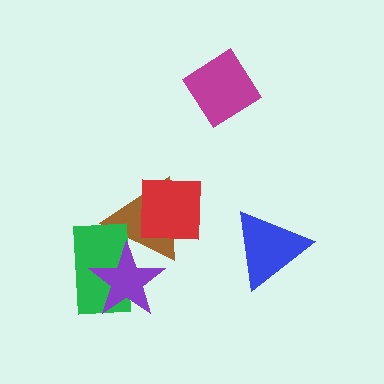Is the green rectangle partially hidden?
Yes, it is partially covered by another shape.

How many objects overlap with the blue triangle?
0 objects overlap with the blue triangle.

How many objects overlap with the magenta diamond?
0 objects overlap with the magenta diamond.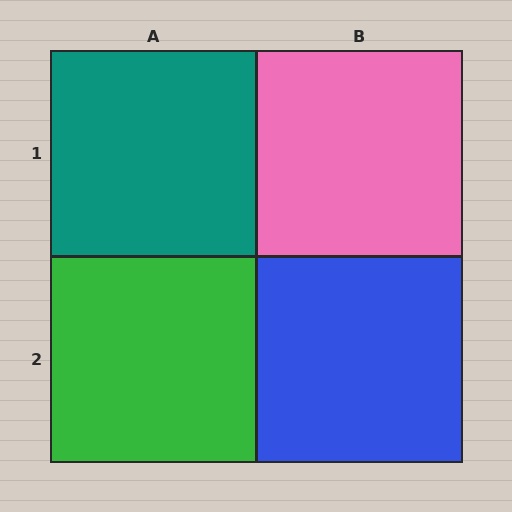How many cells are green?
1 cell is green.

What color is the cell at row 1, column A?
Teal.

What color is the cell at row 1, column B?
Pink.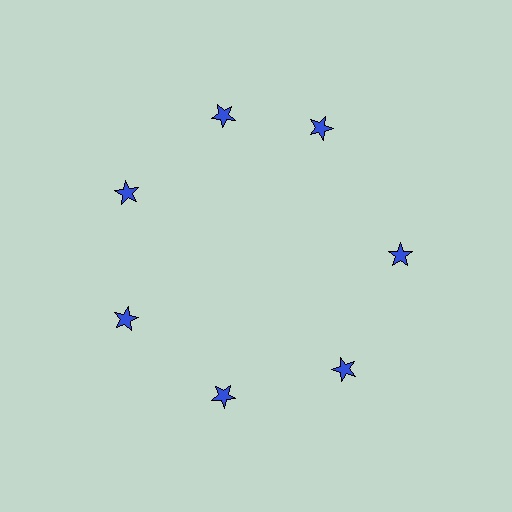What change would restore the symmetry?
The symmetry would be restored by rotating it back into even spacing with its neighbors so that all 7 stars sit at equal angles and equal distance from the center.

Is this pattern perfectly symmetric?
No. The 7 blue stars are arranged in a ring, but one element near the 1 o'clock position is rotated out of alignment along the ring, breaking the 7-fold rotational symmetry.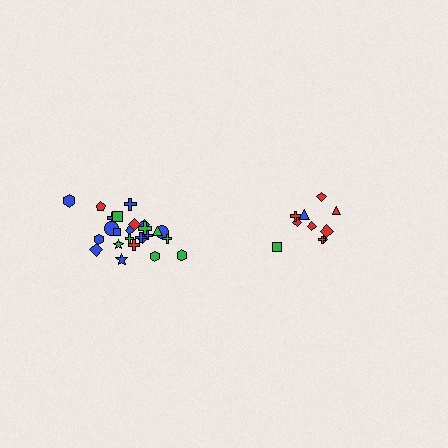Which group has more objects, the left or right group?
The left group.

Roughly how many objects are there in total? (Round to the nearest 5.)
Roughly 35 objects in total.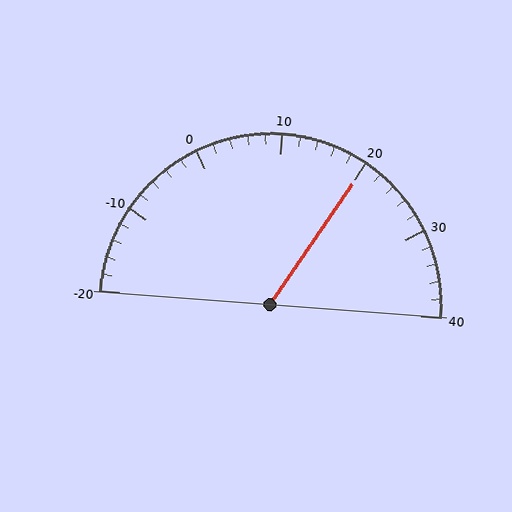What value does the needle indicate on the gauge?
The needle indicates approximately 20.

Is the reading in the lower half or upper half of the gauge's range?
The reading is in the upper half of the range (-20 to 40).